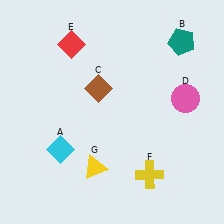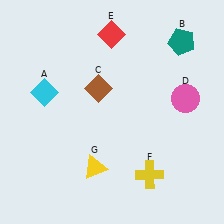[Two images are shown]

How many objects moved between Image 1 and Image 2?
2 objects moved between the two images.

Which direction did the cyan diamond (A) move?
The cyan diamond (A) moved up.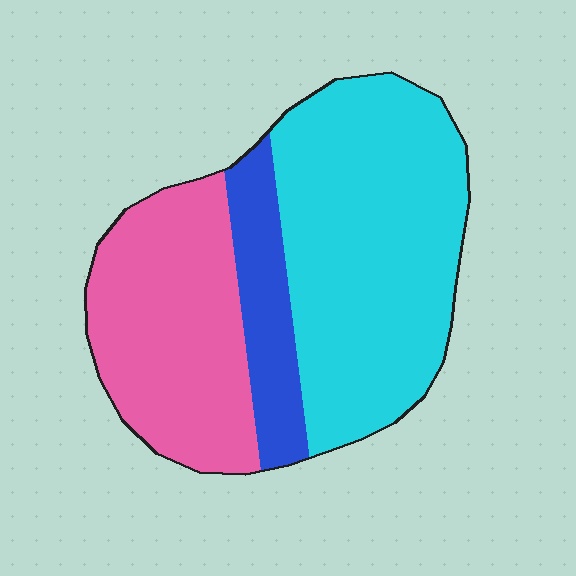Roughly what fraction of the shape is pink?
Pink covers roughly 35% of the shape.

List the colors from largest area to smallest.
From largest to smallest: cyan, pink, blue.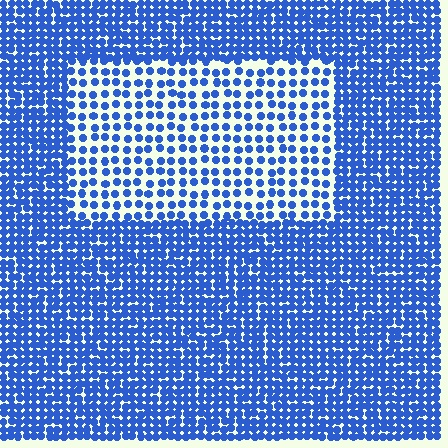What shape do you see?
I see a rectangle.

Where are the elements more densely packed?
The elements are more densely packed outside the rectangle boundary.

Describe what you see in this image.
The image contains small blue elements arranged at two different densities. A rectangle-shaped region is visible where the elements are less densely packed than the surrounding area.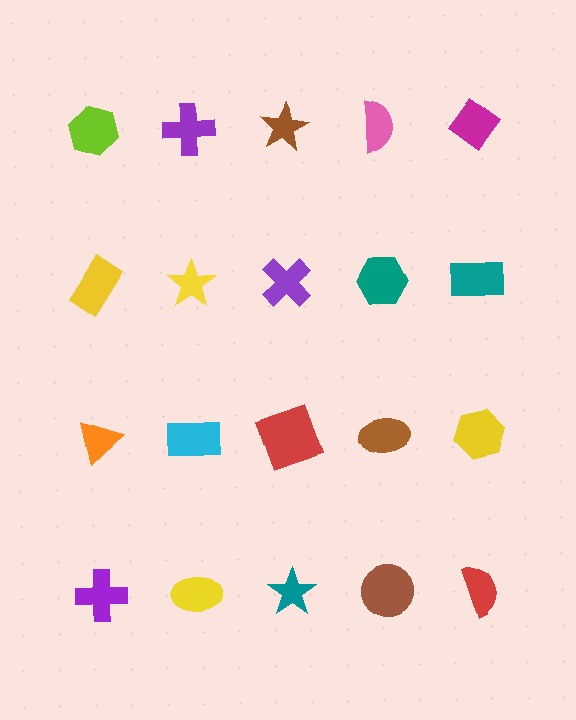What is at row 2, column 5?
A teal rectangle.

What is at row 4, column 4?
A brown circle.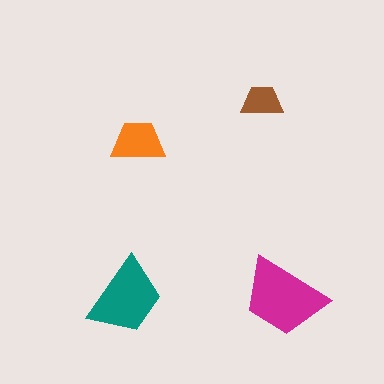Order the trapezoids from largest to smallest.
the magenta one, the teal one, the orange one, the brown one.